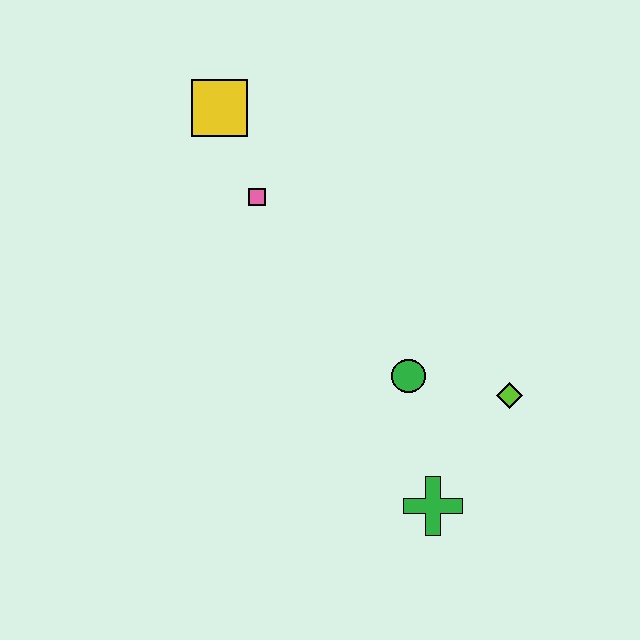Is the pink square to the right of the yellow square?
Yes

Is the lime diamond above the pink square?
No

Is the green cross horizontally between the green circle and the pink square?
No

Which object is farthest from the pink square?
The green cross is farthest from the pink square.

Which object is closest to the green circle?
The lime diamond is closest to the green circle.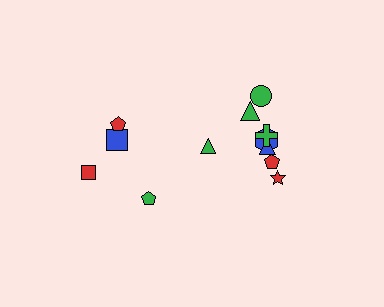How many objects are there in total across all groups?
There are 12 objects.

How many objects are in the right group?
There are 8 objects.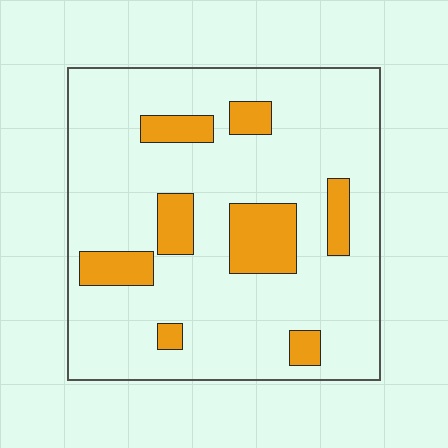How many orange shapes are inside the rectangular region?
8.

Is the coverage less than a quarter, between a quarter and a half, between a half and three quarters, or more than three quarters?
Less than a quarter.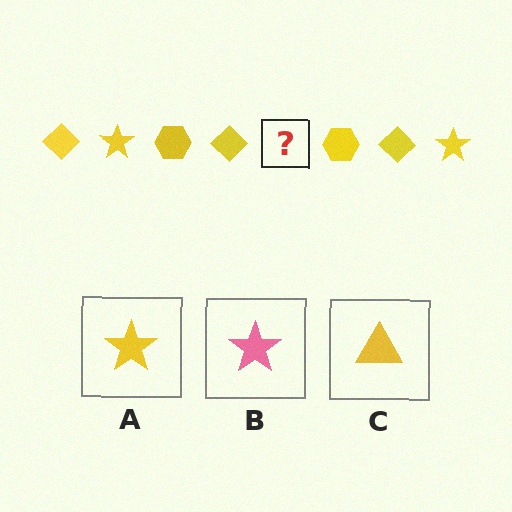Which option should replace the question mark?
Option A.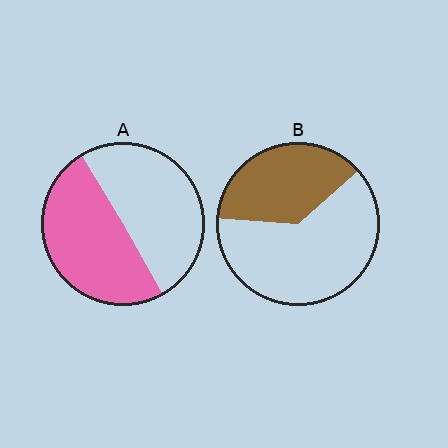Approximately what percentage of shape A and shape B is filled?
A is approximately 50% and B is approximately 35%.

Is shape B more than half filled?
No.